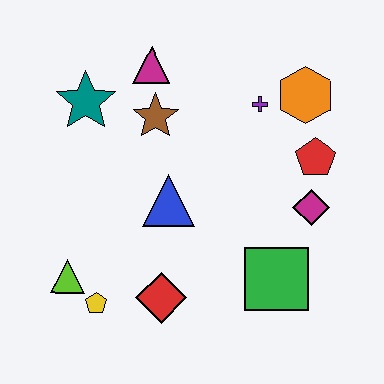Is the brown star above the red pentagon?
Yes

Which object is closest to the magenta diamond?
The red pentagon is closest to the magenta diamond.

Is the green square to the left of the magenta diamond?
Yes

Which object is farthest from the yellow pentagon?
The orange hexagon is farthest from the yellow pentagon.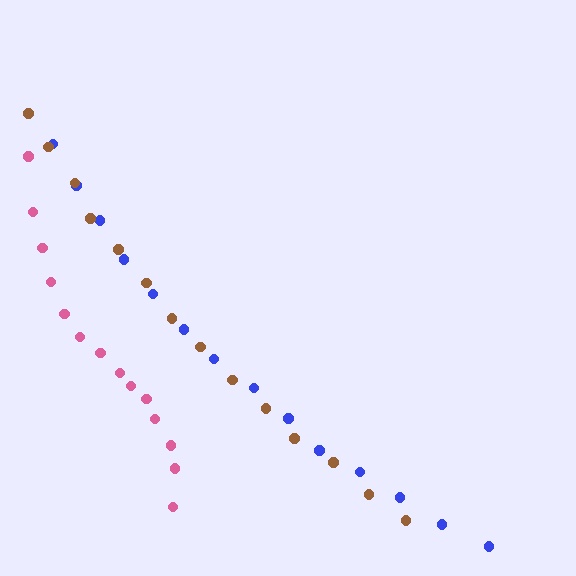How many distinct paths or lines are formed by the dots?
There are 3 distinct paths.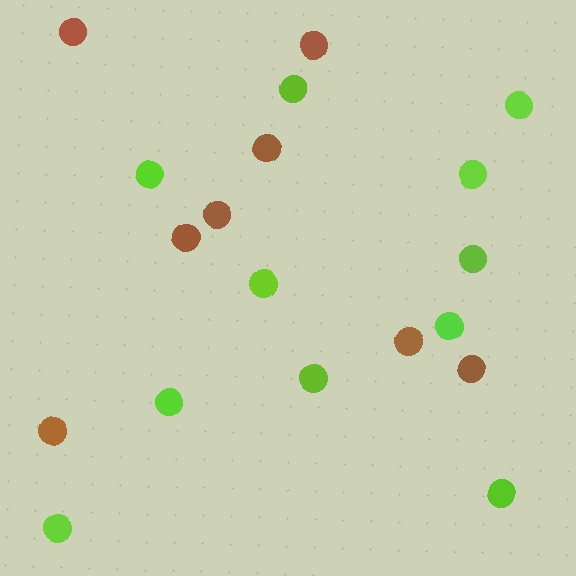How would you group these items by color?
There are 2 groups: one group of brown circles (8) and one group of lime circles (11).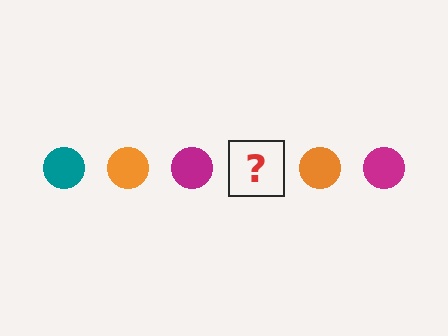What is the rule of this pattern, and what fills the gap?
The rule is that the pattern cycles through teal, orange, magenta circles. The gap should be filled with a teal circle.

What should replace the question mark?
The question mark should be replaced with a teal circle.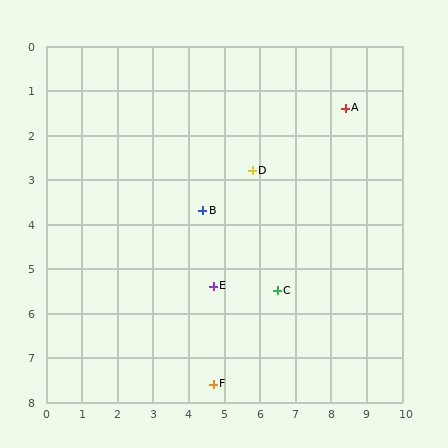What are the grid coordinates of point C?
Point C is at approximately (6.5, 5.5).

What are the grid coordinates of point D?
Point D is at approximately (5.8, 2.8).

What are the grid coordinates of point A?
Point A is at approximately (8.4, 1.4).